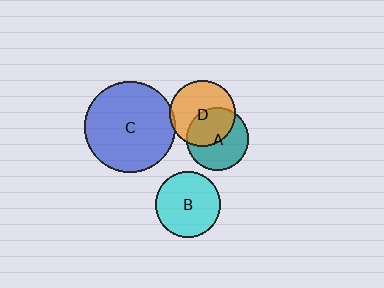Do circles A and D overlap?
Yes.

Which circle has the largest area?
Circle C (blue).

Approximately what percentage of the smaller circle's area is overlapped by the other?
Approximately 45%.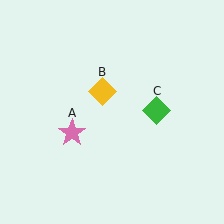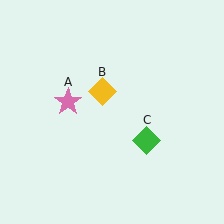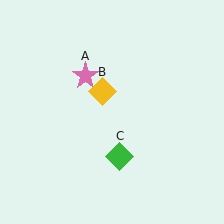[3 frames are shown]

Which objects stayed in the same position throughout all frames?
Yellow diamond (object B) remained stationary.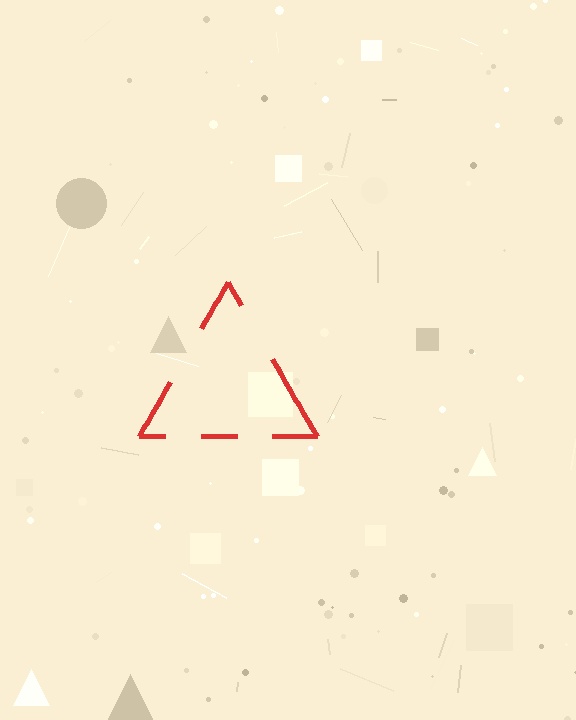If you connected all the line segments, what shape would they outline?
They would outline a triangle.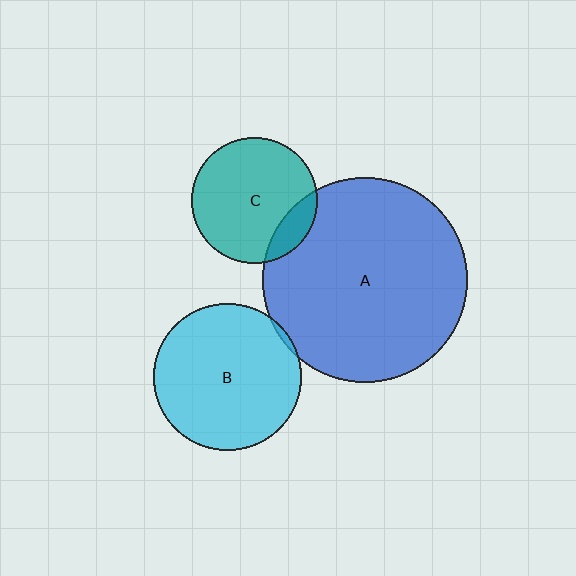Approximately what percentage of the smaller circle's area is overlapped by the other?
Approximately 15%.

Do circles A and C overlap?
Yes.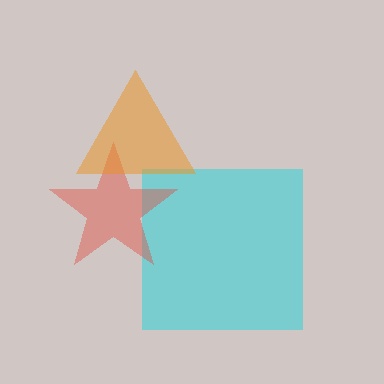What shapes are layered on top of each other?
The layered shapes are: a cyan square, a red star, an orange triangle.